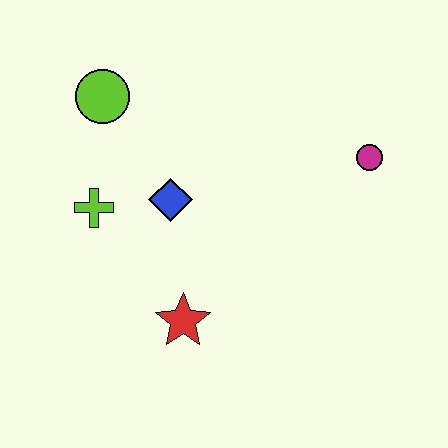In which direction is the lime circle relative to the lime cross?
The lime circle is above the lime cross.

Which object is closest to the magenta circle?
The blue diamond is closest to the magenta circle.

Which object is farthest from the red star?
The magenta circle is farthest from the red star.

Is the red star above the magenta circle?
No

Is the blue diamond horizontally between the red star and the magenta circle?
No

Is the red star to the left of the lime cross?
No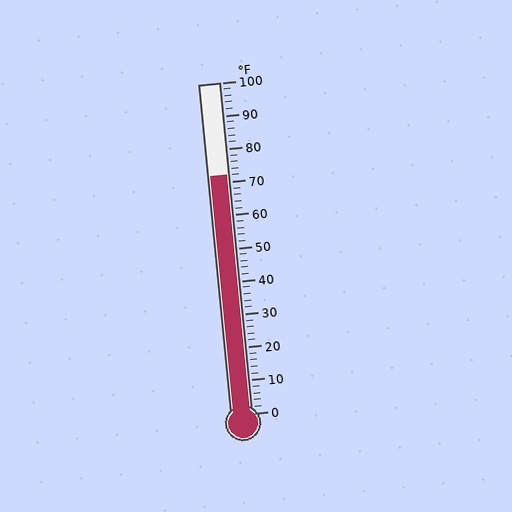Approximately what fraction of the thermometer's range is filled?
The thermometer is filled to approximately 70% of its range.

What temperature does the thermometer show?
The thermometer shows approximately 72°F.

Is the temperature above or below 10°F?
The temperature is above 10°F.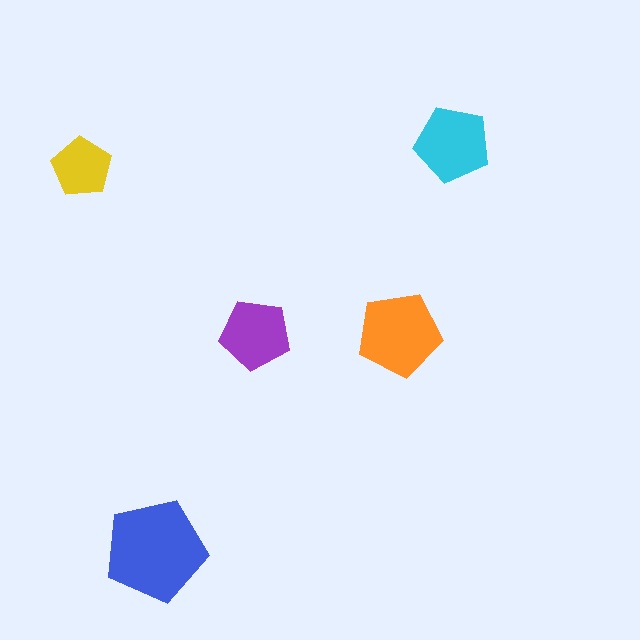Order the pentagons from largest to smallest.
the blue one, the orange one, the cyan one, the purple one, the yellow one.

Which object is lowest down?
The blue pentagon is bottommost.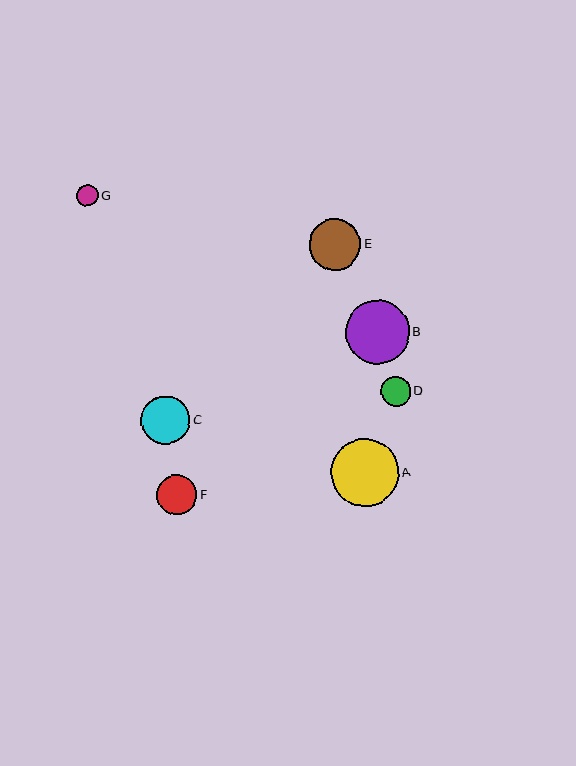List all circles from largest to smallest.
From largest to smallest: A, B, E, C, F, D, G.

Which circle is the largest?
Circle A is the largest with a size of approximately 68 pixels.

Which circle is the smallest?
Circle G is the smallest with a size of approximately 21 pixels.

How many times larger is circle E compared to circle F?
Circle E is approximately 1.3 times the size of circle F.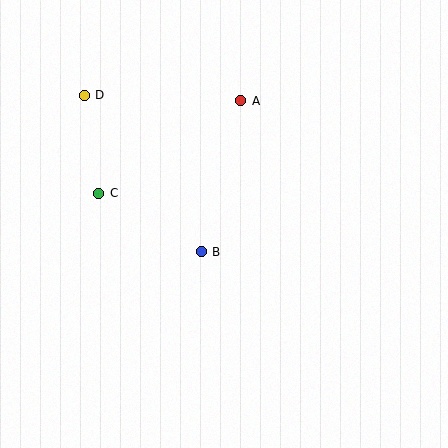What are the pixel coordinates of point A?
Point A is at (241, 101).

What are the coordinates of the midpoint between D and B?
The midpoint between D and B is at (143, 174).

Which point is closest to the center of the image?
Point B at (201, 252) is closest to the center.